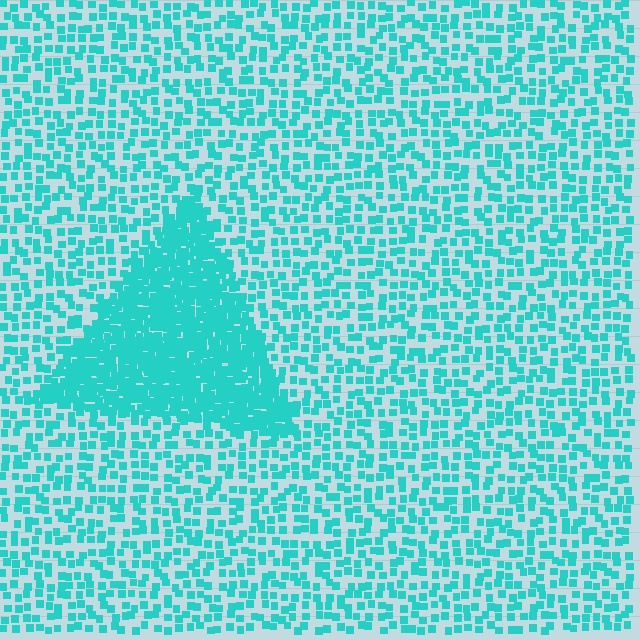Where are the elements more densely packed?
The elements are more densely packed inside the triangle boundary.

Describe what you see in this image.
The image contains small cyan elements arranged at two different densities. A triangle-shaped region is visible where the elements are more densely packed than the surrounding area.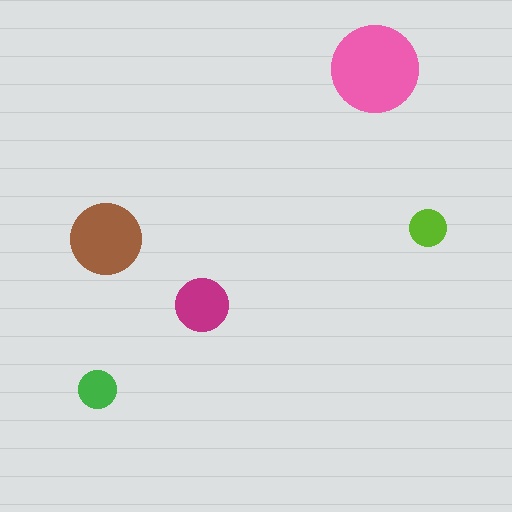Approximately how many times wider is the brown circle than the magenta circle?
About 1.5 times wider.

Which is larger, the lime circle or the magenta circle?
The magenta one.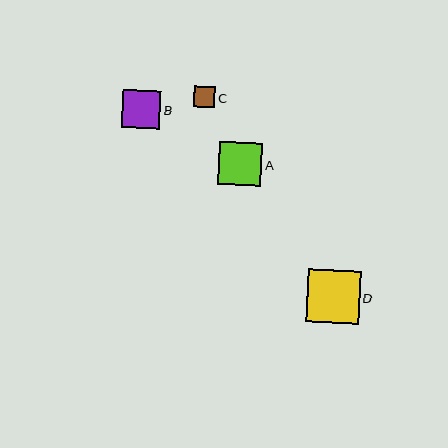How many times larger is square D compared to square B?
Square D is approximately 1.4 times the size of square B.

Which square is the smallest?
Square C is the smallest with a size of approximately 21 pixels.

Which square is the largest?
Square D is the largest with a size of approximately 53 pixels.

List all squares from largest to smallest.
From largest to smallest: D, A, B, C.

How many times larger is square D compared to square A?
Square D is approximately 1.2 times the size of square A.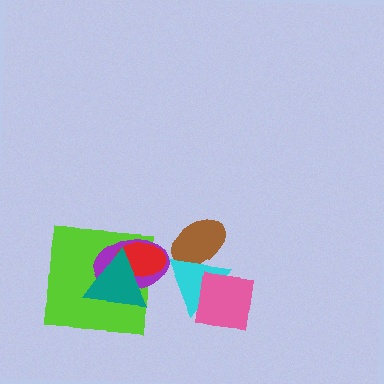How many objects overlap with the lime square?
3 objects overlap with the lime square.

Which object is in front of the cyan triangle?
The pink square is in front of the cyan triangle.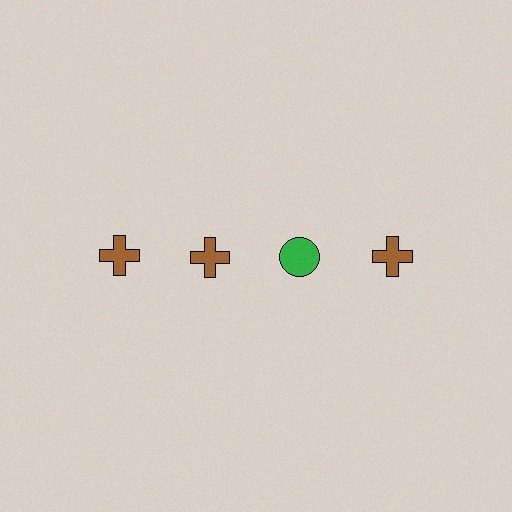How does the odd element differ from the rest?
It differs in both color (green instead of brown) and shape (circle instead of cross).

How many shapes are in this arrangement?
There are 4 shapes arranged in a grid pattern.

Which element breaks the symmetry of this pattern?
The green circle in the top row, center column breaks the symmetry. All other shapes are brown crosses.